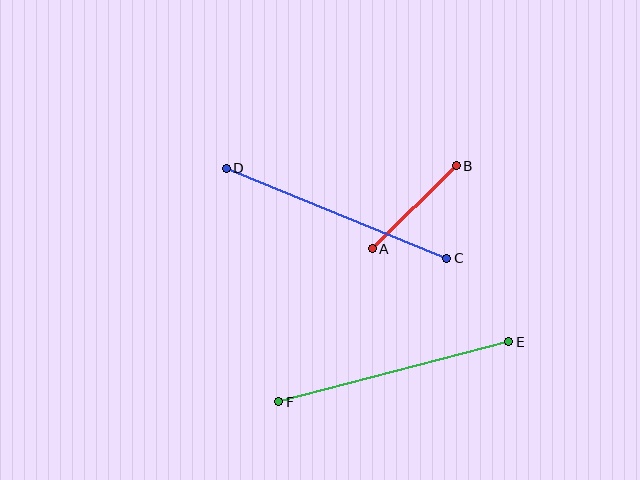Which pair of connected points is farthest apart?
Points C and D are farthest apart.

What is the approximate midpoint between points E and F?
The midpoint is at approximately (394, 372) pixels.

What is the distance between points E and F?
The distance is approximately 238 pixels.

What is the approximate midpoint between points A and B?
The midpoint is at approximately (414, 207) pixels.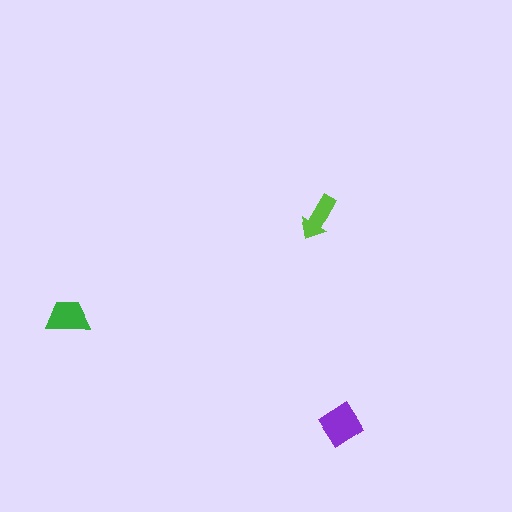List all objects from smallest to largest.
The lime arrow, the green trapezoid, the purple diamond.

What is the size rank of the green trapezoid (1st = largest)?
2nd.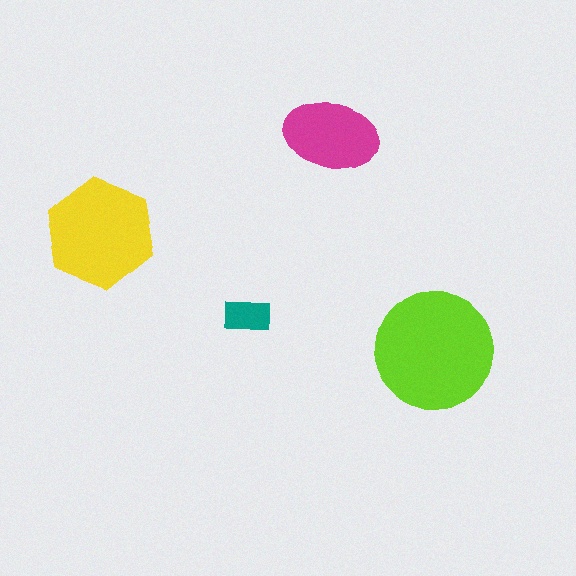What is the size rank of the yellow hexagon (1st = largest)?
2nd.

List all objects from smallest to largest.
The teal rectangle, the magenta ellipse, the yellow hexagon, the lime circle.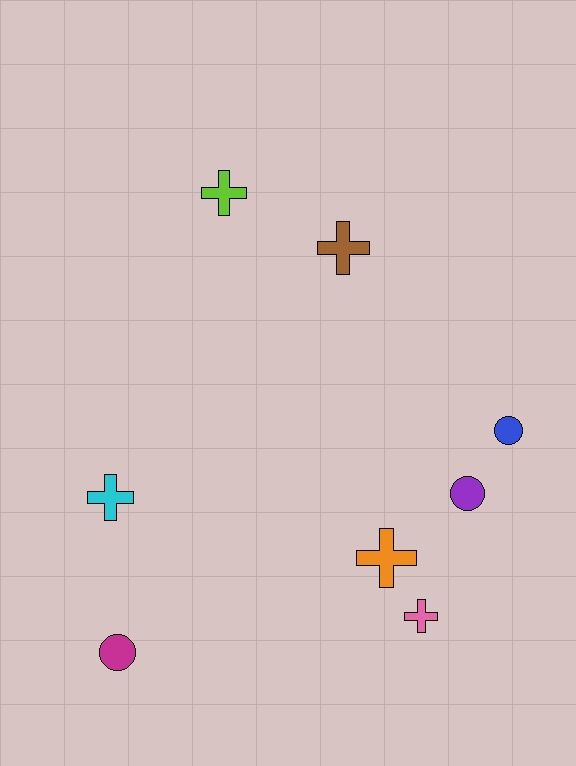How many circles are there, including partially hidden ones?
There are 3 circles.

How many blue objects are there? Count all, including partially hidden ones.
There is 1 blue object.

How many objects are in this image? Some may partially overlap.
There are 8 objects.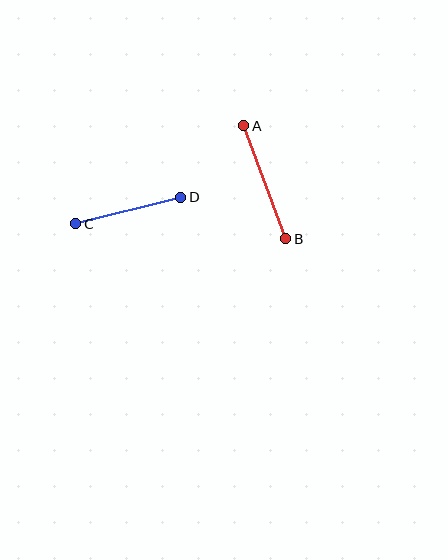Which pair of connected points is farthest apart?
Points A and B are farthest apart.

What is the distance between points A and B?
The distance is approximately 121 pixels.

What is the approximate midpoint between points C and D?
The midpoint is at approximately (128, 211) pixels.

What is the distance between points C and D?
The distance is approximately 109 pixels.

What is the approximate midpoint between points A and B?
The midpoint is at approximately (265, 182) pixels.